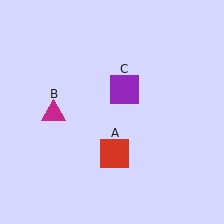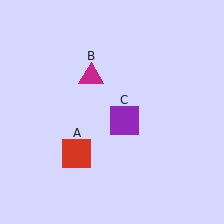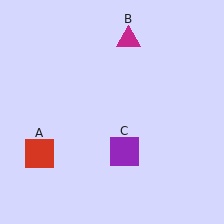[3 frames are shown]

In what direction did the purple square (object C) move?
The purple square (object C) moved down.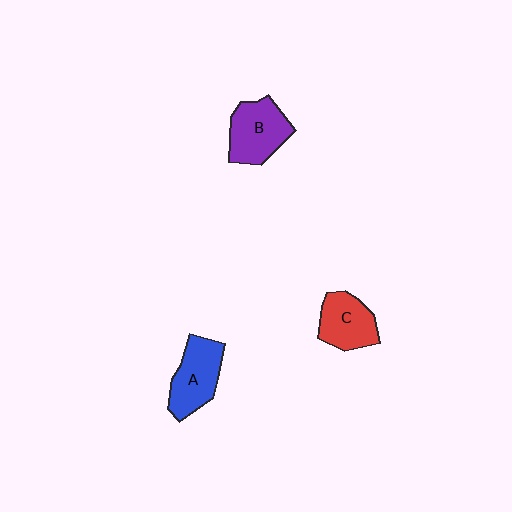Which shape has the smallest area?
Shape C (red).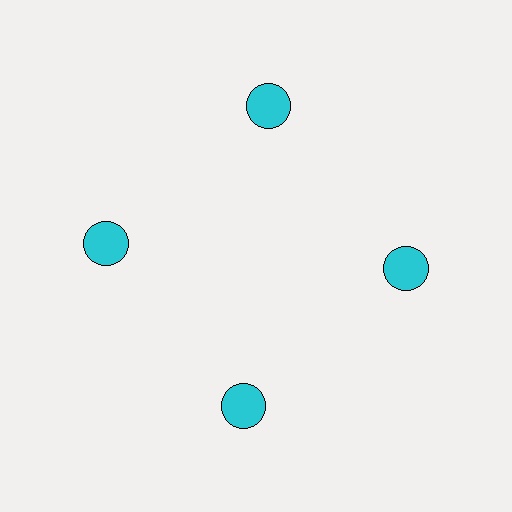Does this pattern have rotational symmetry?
Yes, this pattern has 4-fold rotational symmetry. It looks the same after rotating 90 degrees around the center.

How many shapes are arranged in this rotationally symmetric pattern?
There are 4 shapes, arranged in 4 groups of 1.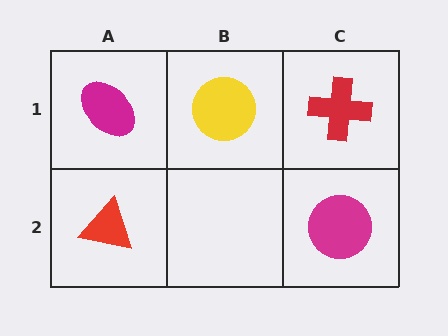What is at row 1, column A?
A magenta ellipse.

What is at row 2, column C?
A magenta circle.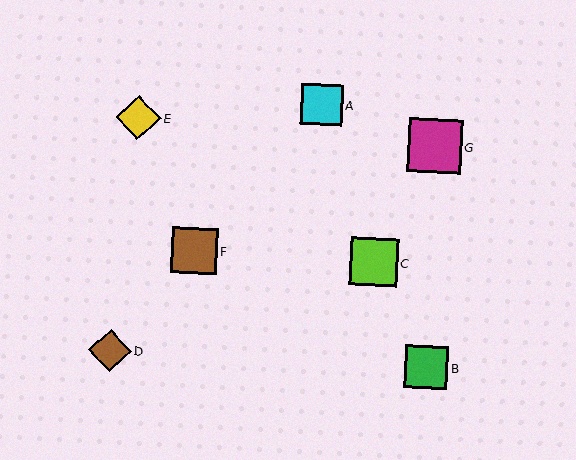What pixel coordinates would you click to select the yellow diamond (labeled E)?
Click at (138, 118) to select the yellow diamond E.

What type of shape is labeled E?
Shape E is a yellow diamond.